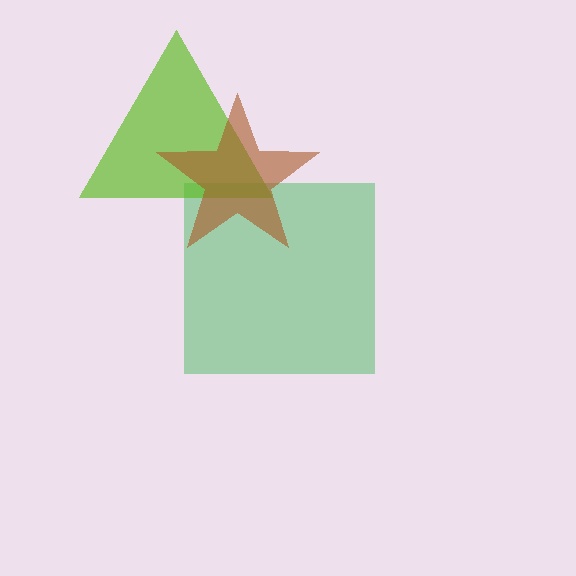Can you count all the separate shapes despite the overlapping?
Yes, there are 3 separate shapes.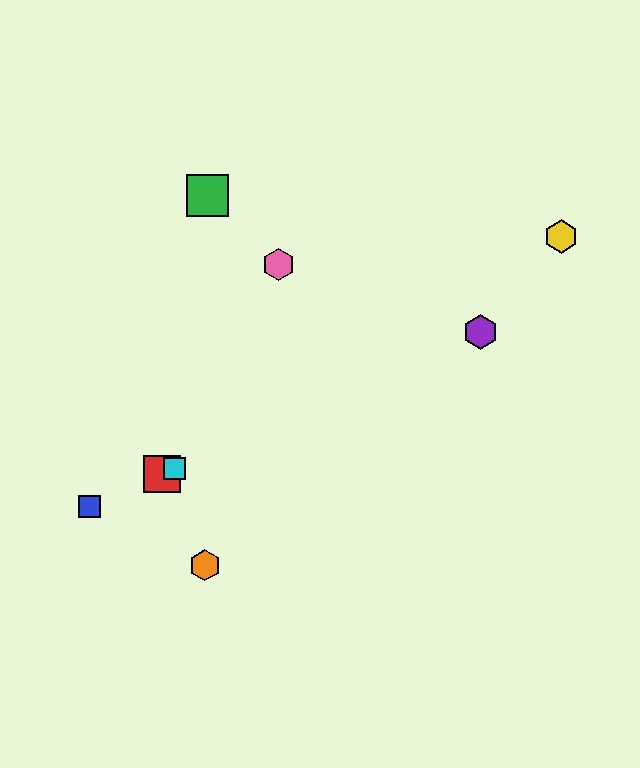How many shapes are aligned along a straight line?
4 shapes (the red square, the blue square, the purple hexagon, the cyan square) are aligned along a straight line.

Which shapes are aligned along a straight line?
The red square, the blue square, the purple hexagon, the cyan square are aligned along a straight line.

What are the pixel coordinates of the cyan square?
The cyan square is at (175, 468).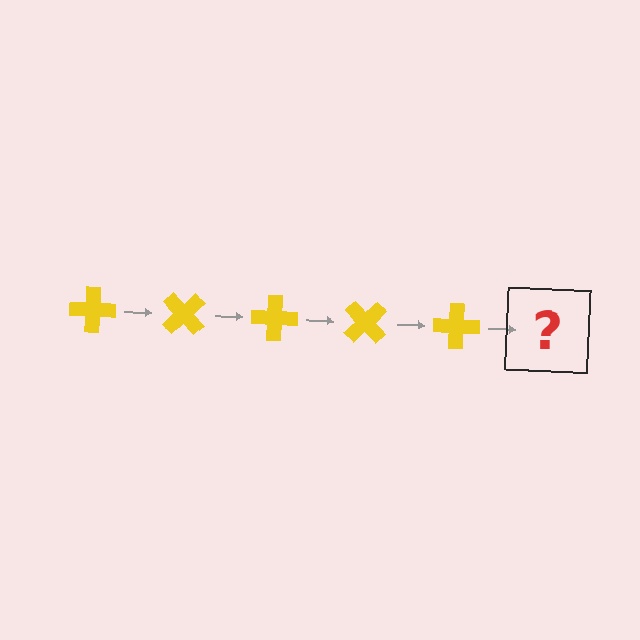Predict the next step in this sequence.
The next step is a yellow cross rotated 225 degrees.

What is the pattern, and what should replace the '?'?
The pattern is that the cross rotates 45 degrees each step. The '?' should be a yellow cross rotated 225 degrees.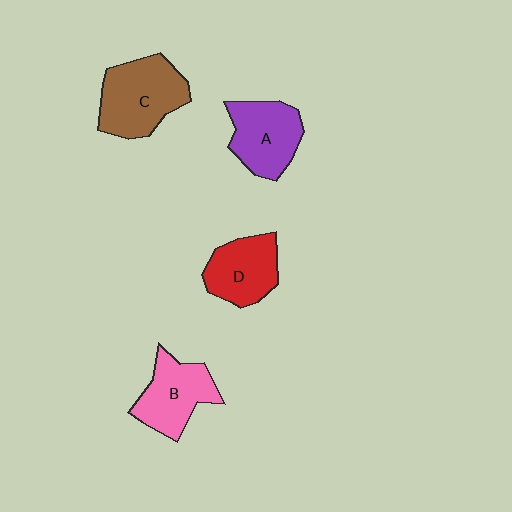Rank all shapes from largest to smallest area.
From largest to smallest: C (brown), A (purple), B (pink), D (red).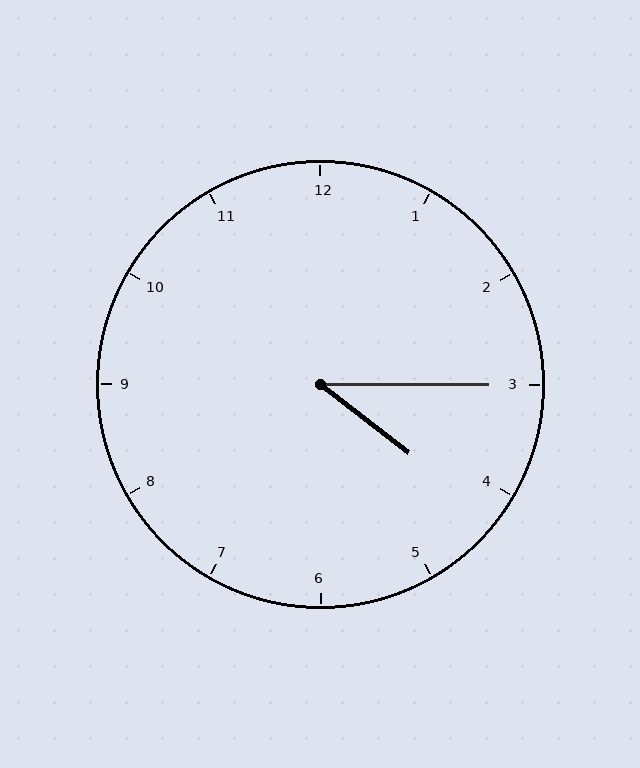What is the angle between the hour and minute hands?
Approximately 38 degrees.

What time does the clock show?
4:15.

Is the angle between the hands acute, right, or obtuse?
It is acute.